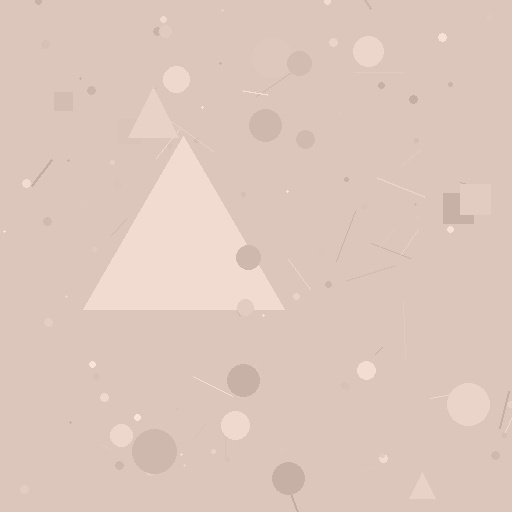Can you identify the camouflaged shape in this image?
The camouflaged shape is a triangle.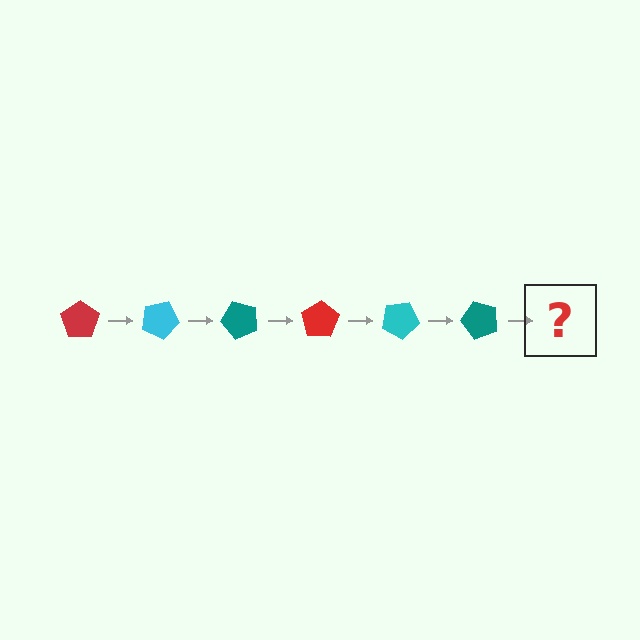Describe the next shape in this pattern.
It should be a red pentagon, rotated 150 degrees from the start.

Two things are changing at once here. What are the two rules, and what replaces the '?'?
The two rules are that it rotates 25 degrees each step and the color cycles through red, cyan, and teal. The '?' should be a red pentagon, rotated 150 degrees from the start.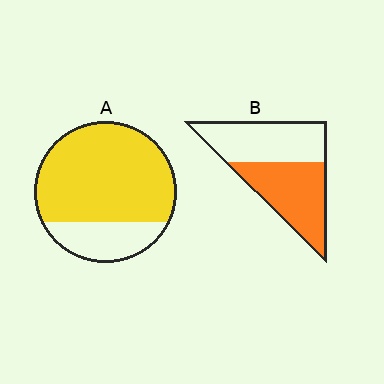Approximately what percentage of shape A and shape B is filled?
A is approximately 75% and B is approximately 50%.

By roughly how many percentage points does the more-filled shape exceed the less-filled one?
By roughly 25 percentage points (A over B).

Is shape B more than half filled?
Roughly half.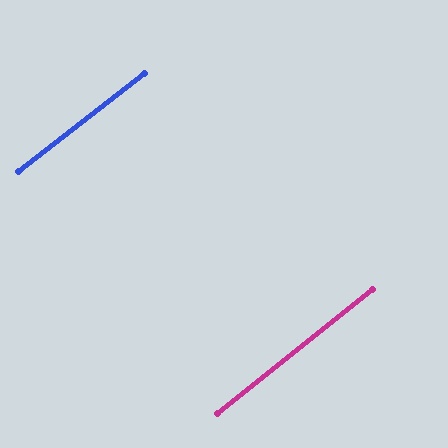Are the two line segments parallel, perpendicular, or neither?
Parallel — their directions differ by only 0.9°.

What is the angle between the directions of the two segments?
Approximately 1 degree.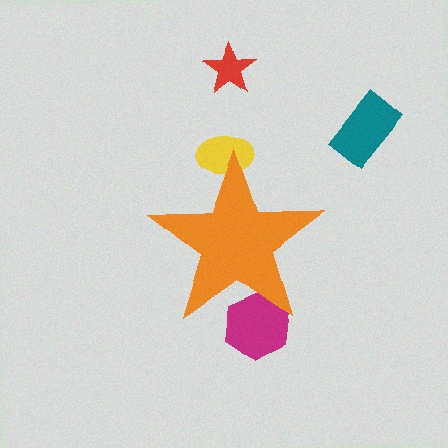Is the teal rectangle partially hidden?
No, the teal rectangle is fully visible.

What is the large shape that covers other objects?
An orange star.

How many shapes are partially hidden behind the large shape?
2 shapes are partially hidden.